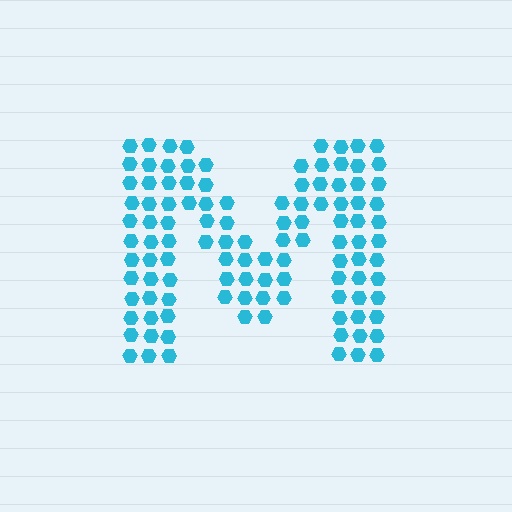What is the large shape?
The large shape is the letter M.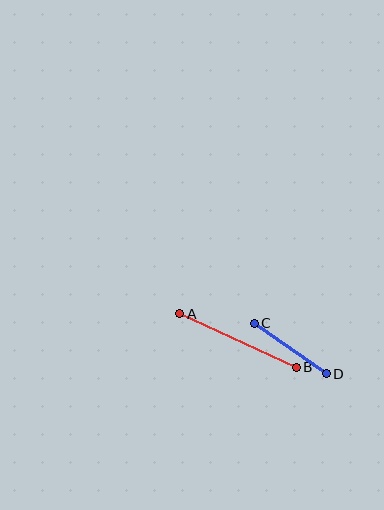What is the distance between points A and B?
The distance is approximately 128 pixels.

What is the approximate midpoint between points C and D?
The midpoint is at approximately (290, 349) pixels.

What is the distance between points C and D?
The distance is approximately 88 pixels.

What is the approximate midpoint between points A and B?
The midpoint is at approximately (238, 340) pixels.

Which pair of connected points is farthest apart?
Points A and B are farthest apart.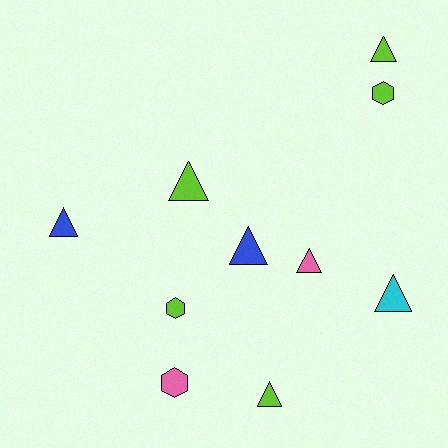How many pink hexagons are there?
There is 1 pink hexagon.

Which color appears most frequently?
Lime, with 5 objects.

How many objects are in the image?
There are 10 objects.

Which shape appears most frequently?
Triangle, with 7 objects.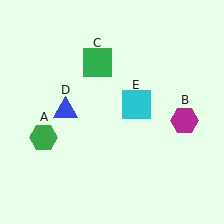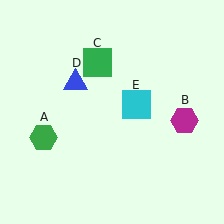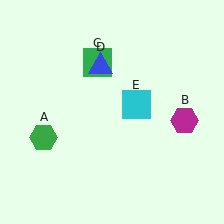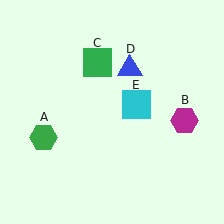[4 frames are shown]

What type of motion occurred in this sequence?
The blue triangle (object D) rotated clockwise around the center of the scene.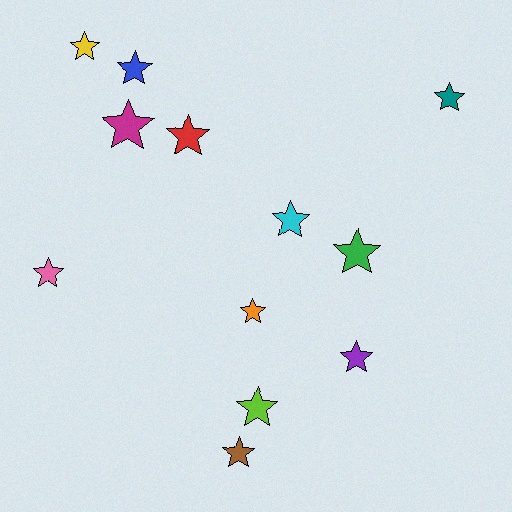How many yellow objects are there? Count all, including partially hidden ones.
There is 1 yellow object.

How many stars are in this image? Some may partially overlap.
There are 12 stars.